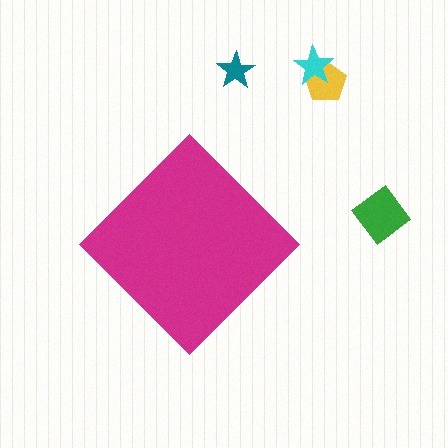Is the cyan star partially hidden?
No, the cyan star is fully visible.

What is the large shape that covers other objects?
A magenta diamond.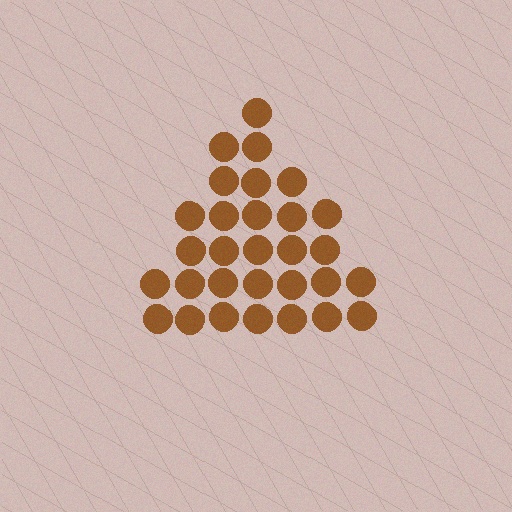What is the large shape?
The large shape is a triangle.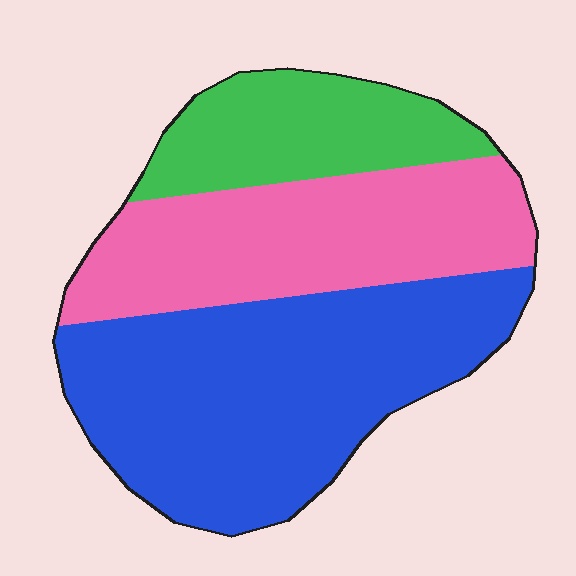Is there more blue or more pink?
Blue.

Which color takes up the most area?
Blue, at roughly 50%.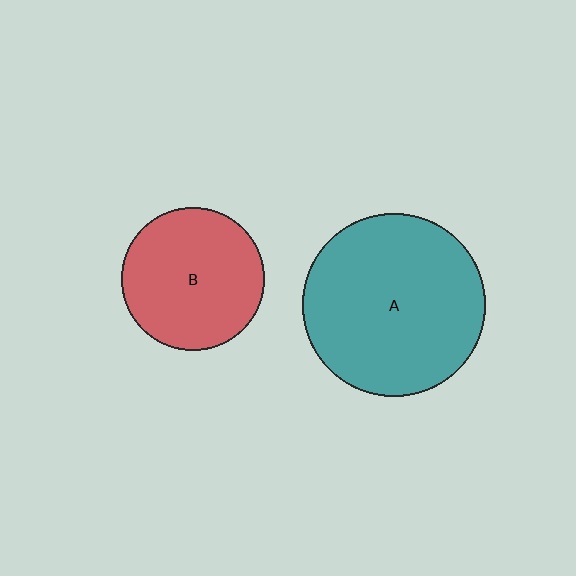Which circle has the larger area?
Circle A (teal).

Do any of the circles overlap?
No, none of the circles overlap.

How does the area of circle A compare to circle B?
Approximately 1.6 times.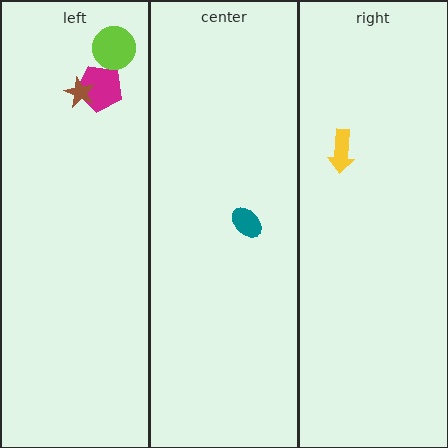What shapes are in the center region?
The teal ellipse.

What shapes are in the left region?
The magenta pentagon, the brown star, the lime circle.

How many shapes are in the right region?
1.